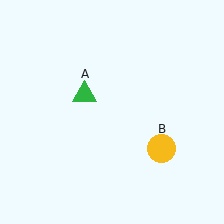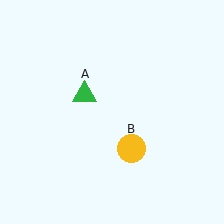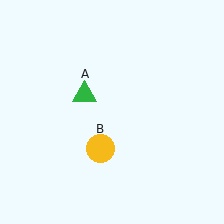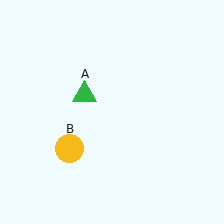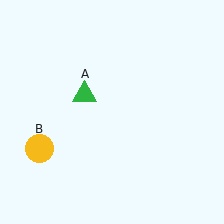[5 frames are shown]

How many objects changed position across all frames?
1 object changed position: yellow circle (object B).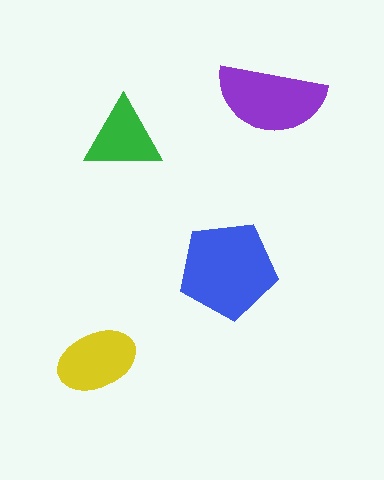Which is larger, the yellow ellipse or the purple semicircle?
The purple semicircle.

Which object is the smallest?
The green triangle.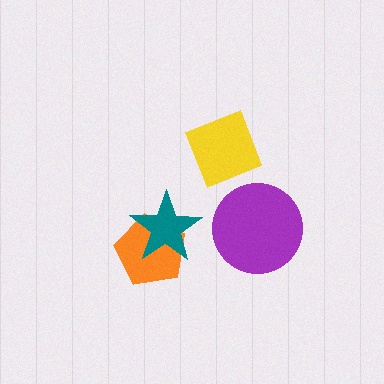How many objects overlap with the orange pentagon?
1 object overlaps with the orange pentagon.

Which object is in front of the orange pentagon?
The teal star is in front of the orange pentagon.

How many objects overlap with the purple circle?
0 objects overlap with the purple circle.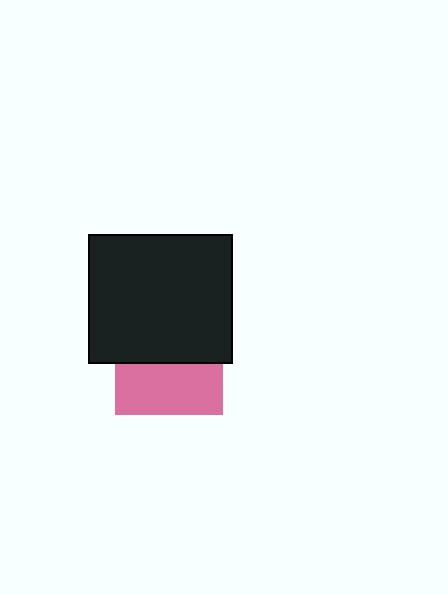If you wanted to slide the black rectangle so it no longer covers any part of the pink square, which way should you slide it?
Slide it up — that is the most direct way to separate the two shapes.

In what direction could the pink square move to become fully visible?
The pink square could move down. That would shift it out from behind the black rectangle entirely.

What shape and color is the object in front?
The object in front is a black rectangle.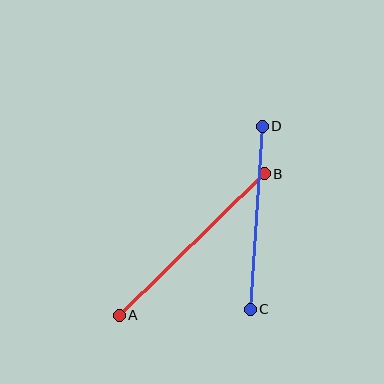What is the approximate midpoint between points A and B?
The midpoint is at approximately (192, 244) pixels.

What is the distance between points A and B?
The distance is approximately 203 pixels.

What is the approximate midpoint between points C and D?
The midpoint is at approximately (256, 218) pixels.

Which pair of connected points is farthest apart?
Points A and B are farthest apart.